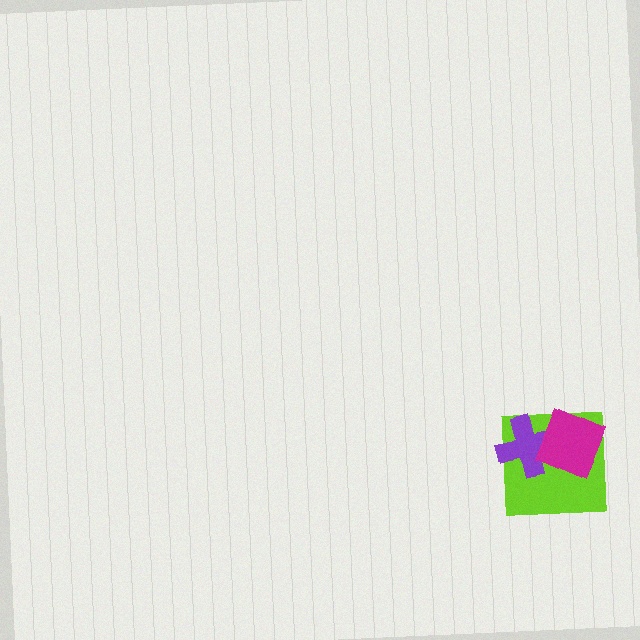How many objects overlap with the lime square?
2 objects overlap with the lime square.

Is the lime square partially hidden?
Yes, it is partially covered by another shape.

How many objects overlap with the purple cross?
2 objects overlap with the purple cross.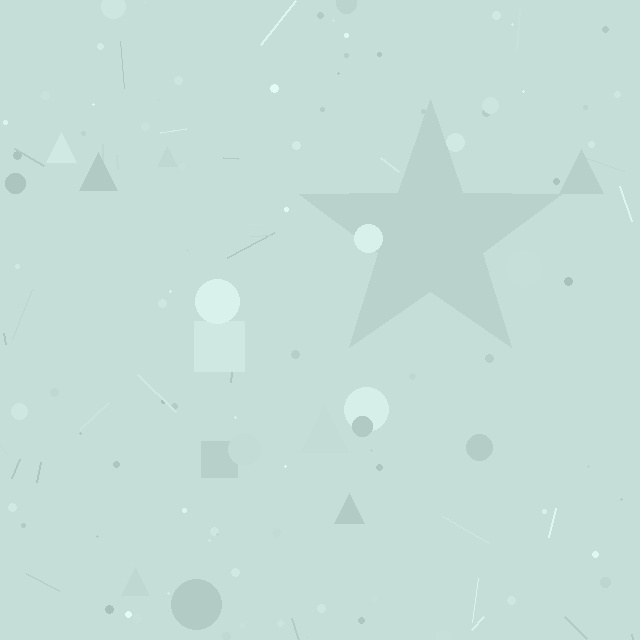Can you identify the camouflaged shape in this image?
The camouflaged shape is a star.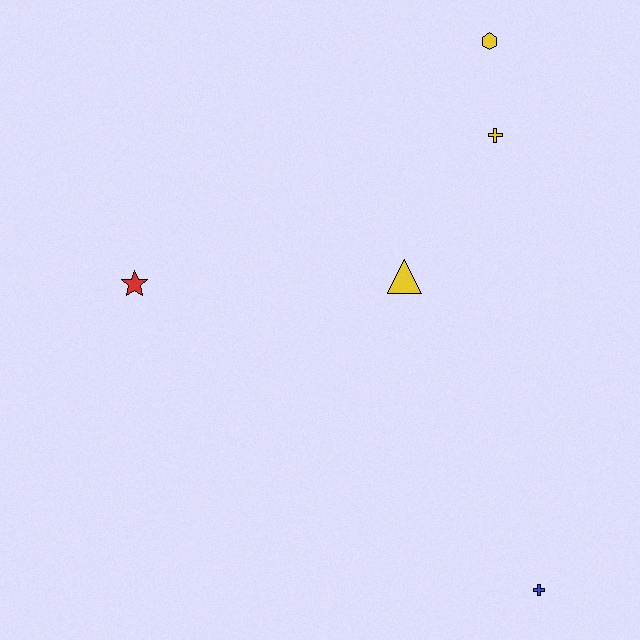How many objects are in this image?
There are 5 objects.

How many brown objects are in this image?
There are no brown objects.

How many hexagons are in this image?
There is 1 hexagon.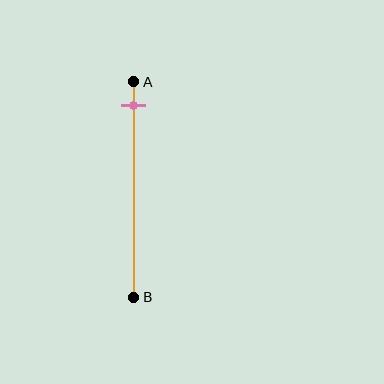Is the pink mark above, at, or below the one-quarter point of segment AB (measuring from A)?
The pink mark is above the one-quarter point of segment AB.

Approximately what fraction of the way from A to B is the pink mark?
The pink mark is approximately 10% of the way from A to B.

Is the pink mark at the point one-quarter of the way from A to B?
No, the mark is at about 10% from A, not at the 25% one-quarter point.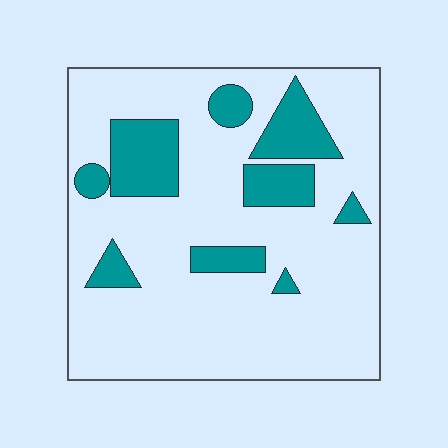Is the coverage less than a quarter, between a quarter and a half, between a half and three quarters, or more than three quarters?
Less than a quarter.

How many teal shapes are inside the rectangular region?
9.